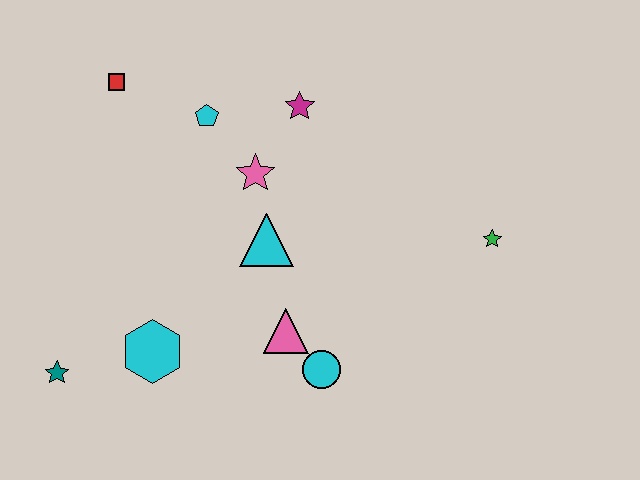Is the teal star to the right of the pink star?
No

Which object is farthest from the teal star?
The green star is farthest from the teal star.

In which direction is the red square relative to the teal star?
The red square is above the teal star.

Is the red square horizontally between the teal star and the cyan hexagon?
Yes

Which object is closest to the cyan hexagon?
The teal star is closest to the cyan hexagon.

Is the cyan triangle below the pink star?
Yes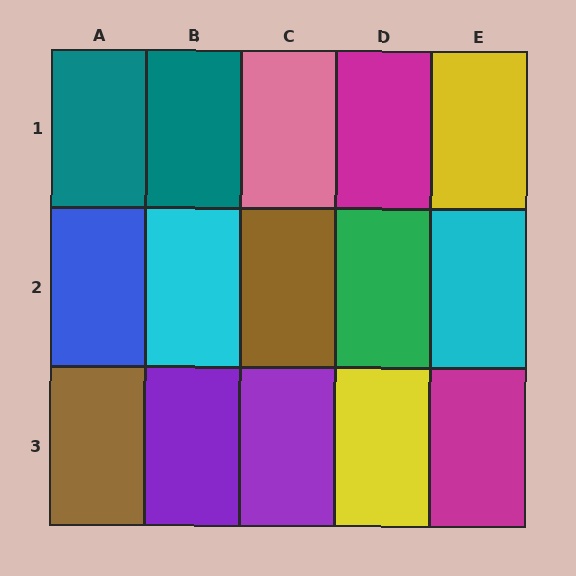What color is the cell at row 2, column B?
Cyan.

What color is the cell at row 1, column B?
Teal.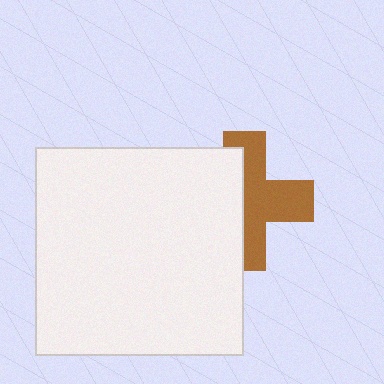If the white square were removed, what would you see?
You would see the complete brown cross.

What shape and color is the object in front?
The object in front is a white square.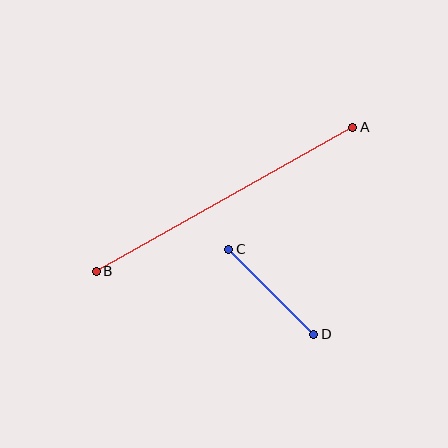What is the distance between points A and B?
The distance is approximately 294 pixels.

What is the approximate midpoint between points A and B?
The midpoint is at approximately (225, 199) pixels.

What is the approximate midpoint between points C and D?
The midpoint is at approximately (271, 292) pixels.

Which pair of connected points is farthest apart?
Points A and B are farthest apart.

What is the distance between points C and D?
The distance is approximately 120 pixels.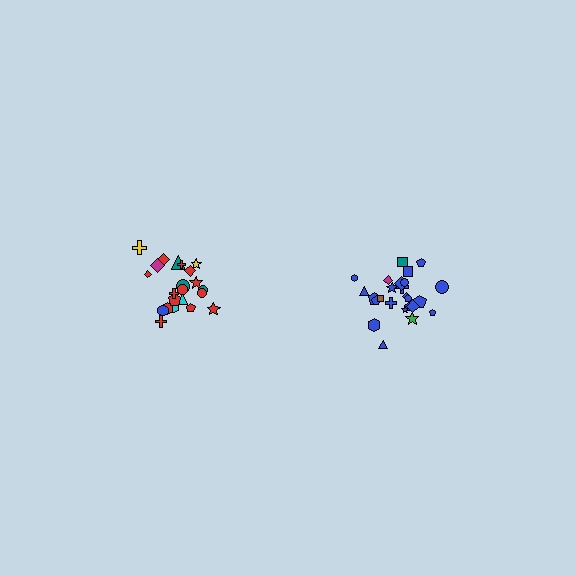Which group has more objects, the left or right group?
The right group.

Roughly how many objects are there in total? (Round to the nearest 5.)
Roughly 45 objects in total.